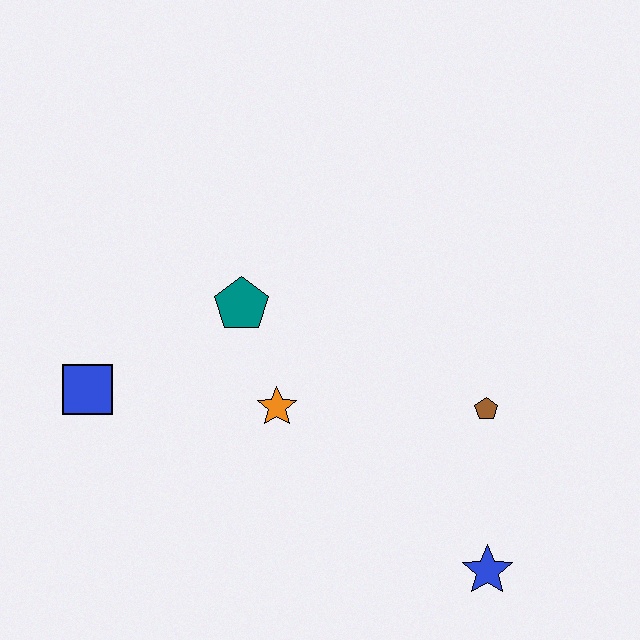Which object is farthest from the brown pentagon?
The blue square is farthest from the brown pentagon.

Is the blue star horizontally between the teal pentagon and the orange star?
No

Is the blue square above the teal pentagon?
No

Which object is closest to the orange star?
The teal pentagon is closest to the orange star.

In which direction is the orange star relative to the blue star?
The orange star is to the left of the blue star.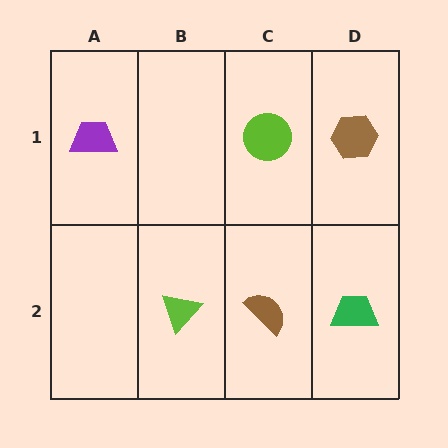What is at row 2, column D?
A green trapezoid.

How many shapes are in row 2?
3 shapes.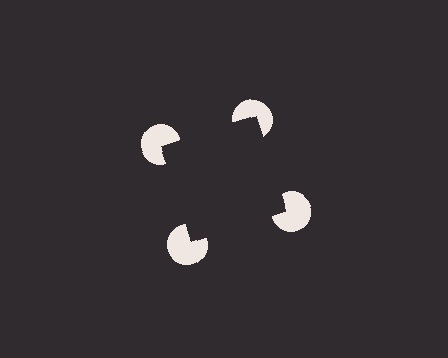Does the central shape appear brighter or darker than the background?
It typically appears slightly darker than the background, even though no actual brightness change is drawn.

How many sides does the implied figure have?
4 sides.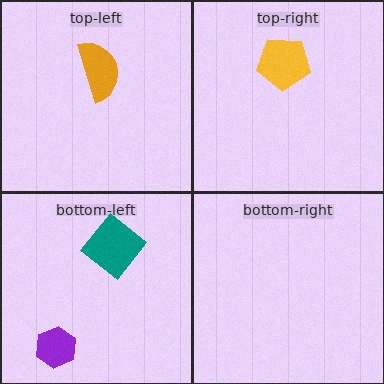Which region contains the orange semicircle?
The top-left region.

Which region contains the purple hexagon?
The bottom-left region.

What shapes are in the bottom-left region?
The teal diamond, the purple hexagon.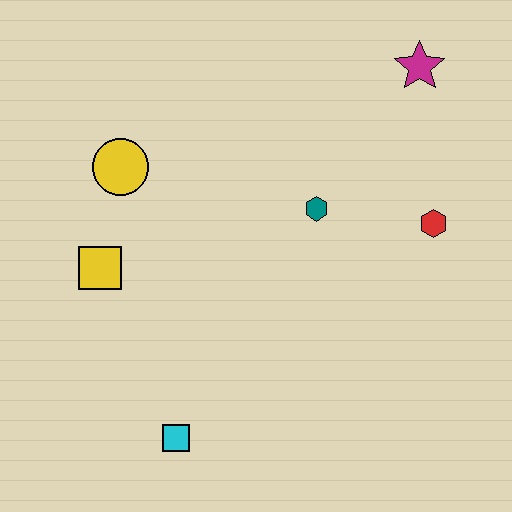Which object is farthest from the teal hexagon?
The cyan square is farthest from the teal hexagon.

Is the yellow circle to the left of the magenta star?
Yes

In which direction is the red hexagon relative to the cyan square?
The red hexagon is to the right of the cyan square.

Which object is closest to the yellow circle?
The yellow square is closest to the yellow circle.